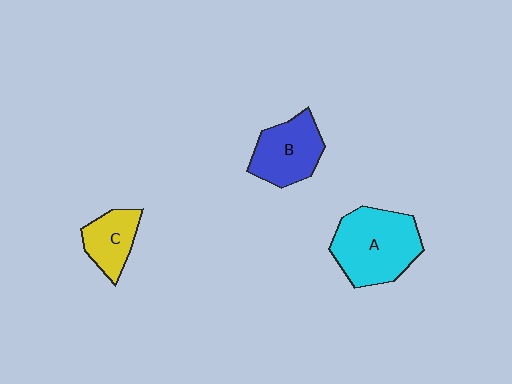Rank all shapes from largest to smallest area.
From largest to smallest: A (cyan), B (blue), C (yellow).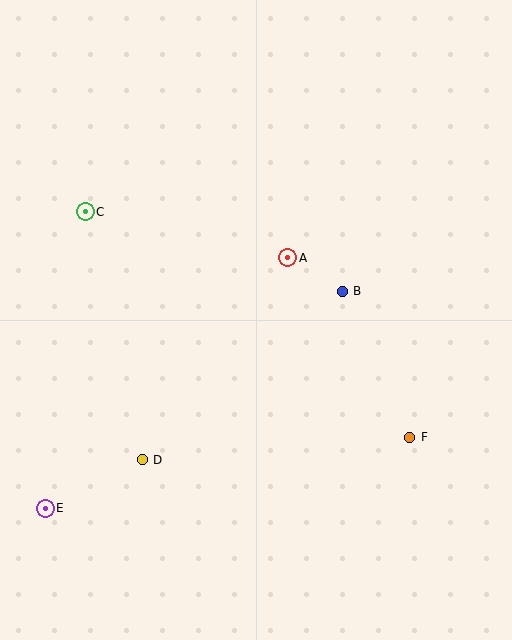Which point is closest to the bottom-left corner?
Point E is closest to the bottom-left corner.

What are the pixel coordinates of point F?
Point F is at (410, 437).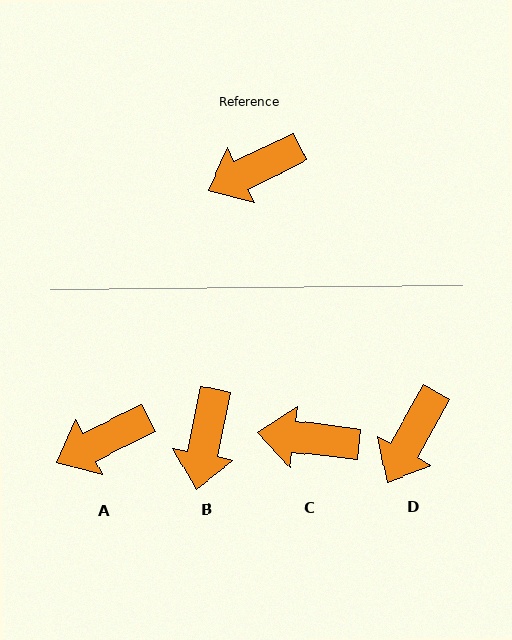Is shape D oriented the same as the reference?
No, it is off by about 35 degrees.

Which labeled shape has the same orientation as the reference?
A.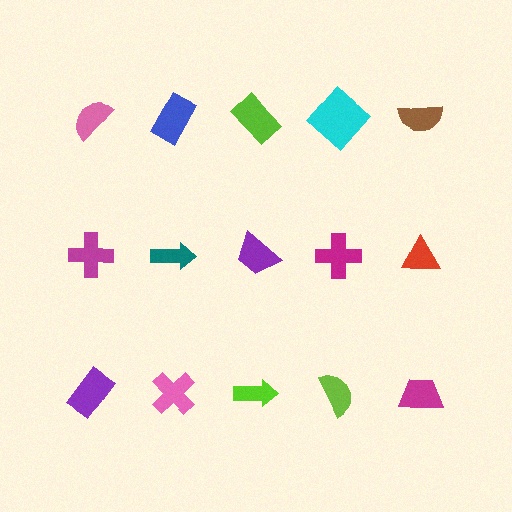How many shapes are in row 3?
5 shapes.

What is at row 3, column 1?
A purple rectangle.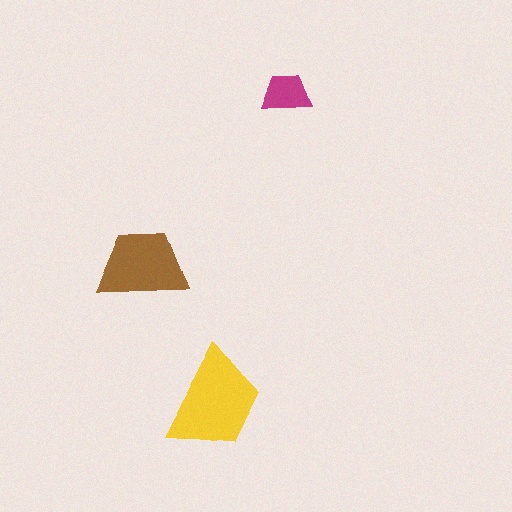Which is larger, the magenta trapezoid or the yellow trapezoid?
The yellow one.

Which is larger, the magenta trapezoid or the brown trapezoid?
The brown one.